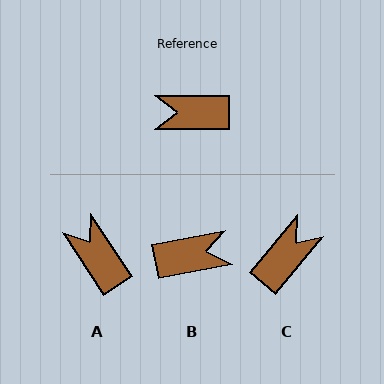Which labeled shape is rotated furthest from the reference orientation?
B, about 169 degrees away.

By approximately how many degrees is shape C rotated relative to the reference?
Approximately 130 degrees clockwise.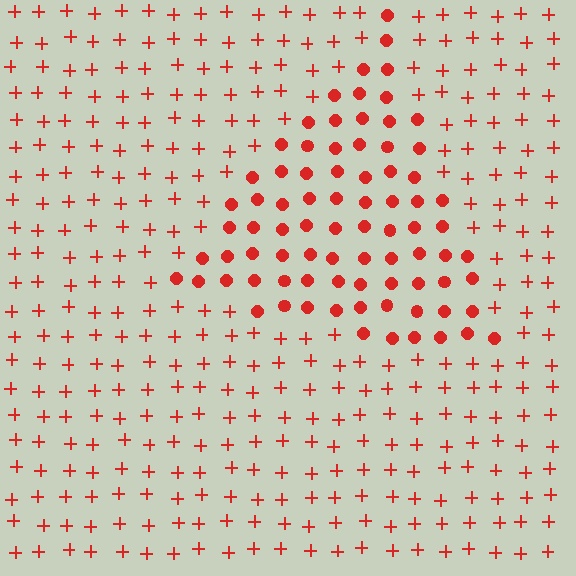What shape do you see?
I see a triangle.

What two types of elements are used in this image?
The image uses circles inside the triangle region and plus signs outside it.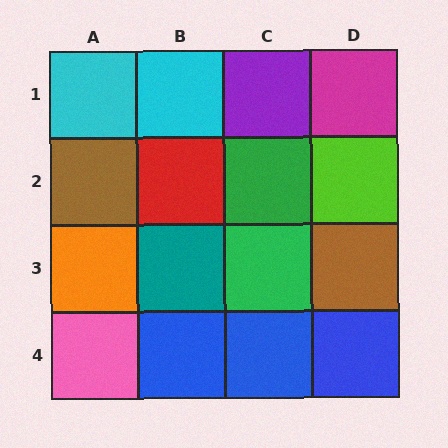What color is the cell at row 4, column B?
Blue.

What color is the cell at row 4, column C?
Blue.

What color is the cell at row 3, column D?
Brown.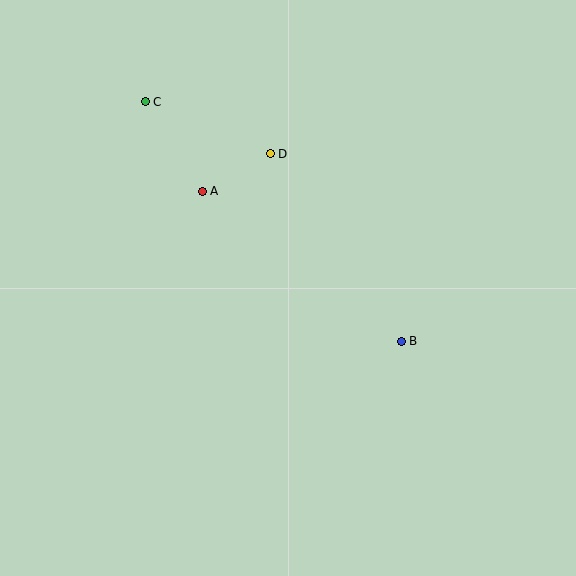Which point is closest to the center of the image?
Point B at (401, 341) is closest to the center.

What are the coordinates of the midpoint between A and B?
The midpoint between A and B is at (302, 266).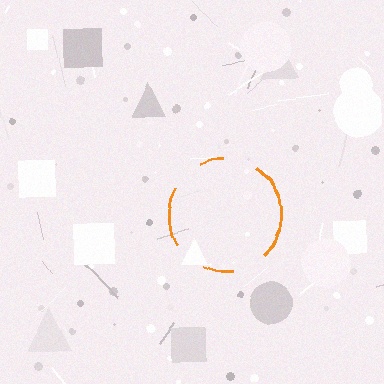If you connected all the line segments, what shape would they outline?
They would outline a circle.